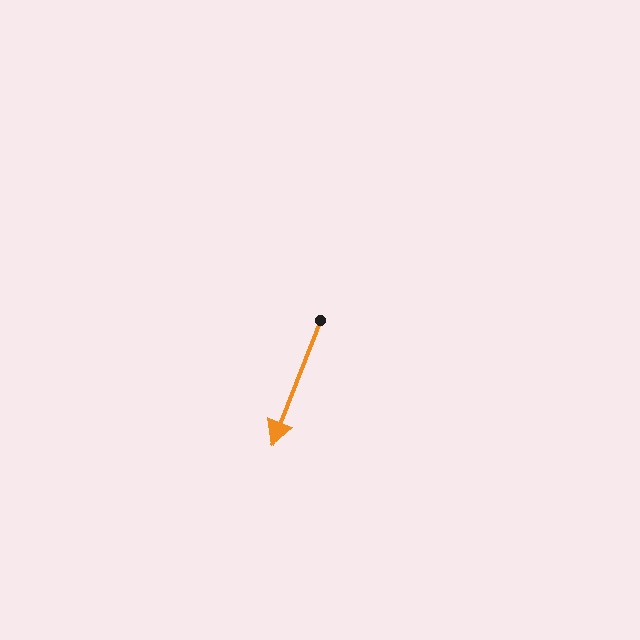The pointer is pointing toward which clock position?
Roughly 7 o'clock.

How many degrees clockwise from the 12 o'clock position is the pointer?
Approximately 201 degrees.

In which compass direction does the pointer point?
South.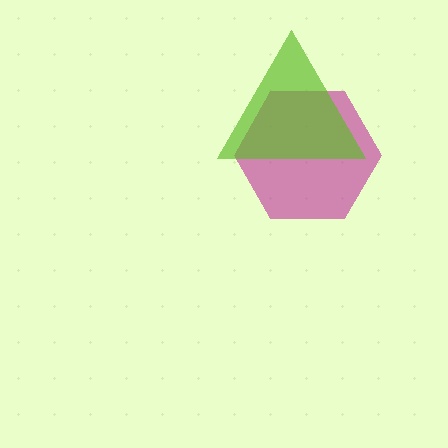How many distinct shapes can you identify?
There are 2 distinct shapes: a magenta hexagon, a lime triangle.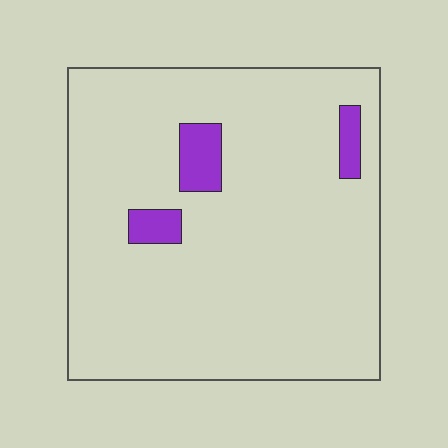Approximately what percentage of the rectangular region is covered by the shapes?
Approximately 5%.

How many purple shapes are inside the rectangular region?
3.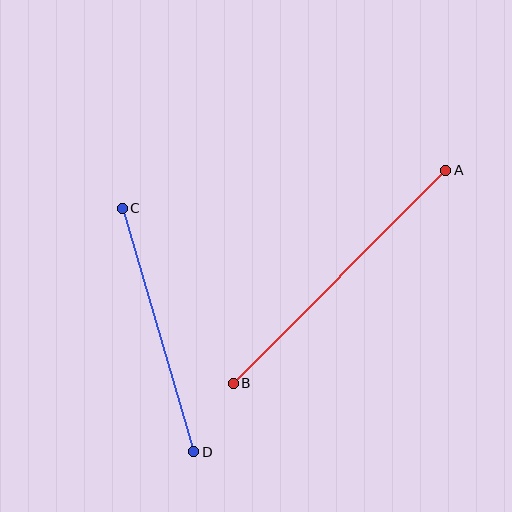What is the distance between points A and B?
The distance is approximately 301 pixels.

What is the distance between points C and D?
The distance is approximately 254 pixels.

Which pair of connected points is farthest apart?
Points A and B are farthest apart.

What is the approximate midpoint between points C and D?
The midpoint is at approximately (158, 330) pixels.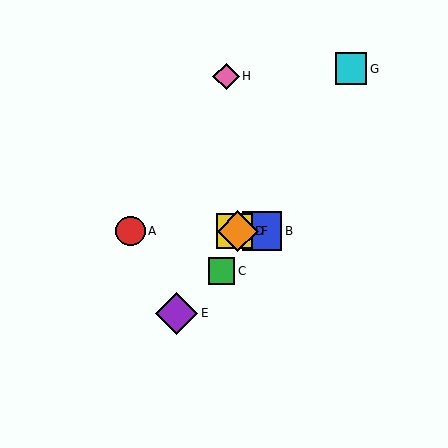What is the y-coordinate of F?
Object F is at y≈231.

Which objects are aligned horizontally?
Objects A, B, D, F are aligned horizontally.